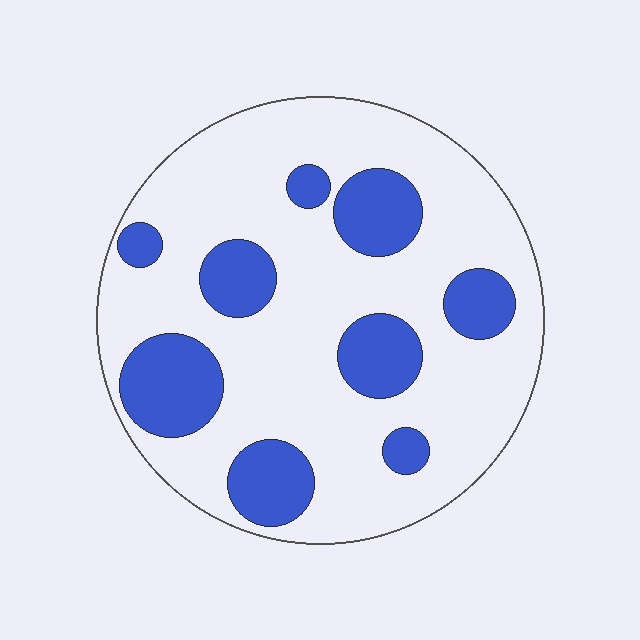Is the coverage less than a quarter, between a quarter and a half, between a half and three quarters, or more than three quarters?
Between a quarter and a half.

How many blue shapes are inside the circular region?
9.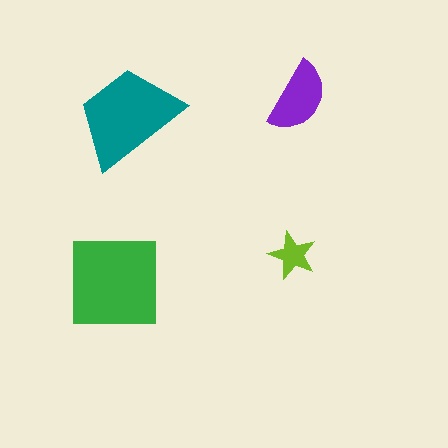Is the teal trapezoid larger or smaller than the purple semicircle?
Larger.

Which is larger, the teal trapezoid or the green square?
The green square.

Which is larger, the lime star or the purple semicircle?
The purple semicircle.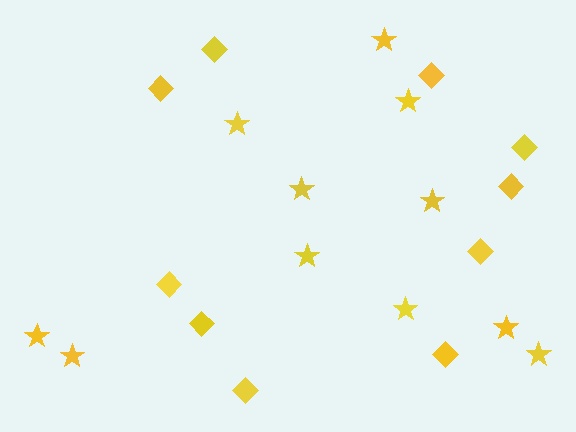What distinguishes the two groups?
There are 2 groups: one group of diamonds (10) and one group of stars (11).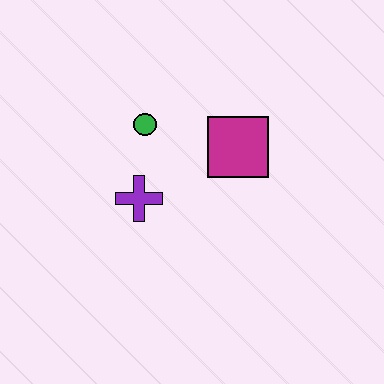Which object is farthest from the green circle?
The magenta square is farthest from the green circle.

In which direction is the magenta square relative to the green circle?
The magenta square is to the right of the green circle.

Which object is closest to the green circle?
The purple cross is closest to the green circle.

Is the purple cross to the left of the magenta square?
Yes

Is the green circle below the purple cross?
No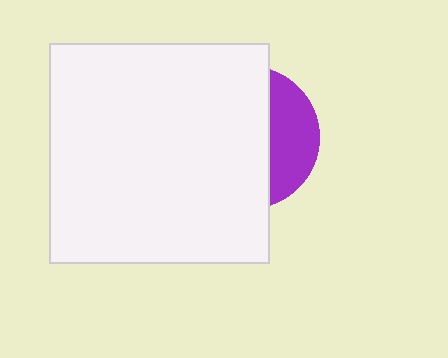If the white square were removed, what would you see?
You would see the complete purple circle.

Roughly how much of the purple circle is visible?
A small part of it is visible (roughly 31%).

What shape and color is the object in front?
The object in front is a white square.